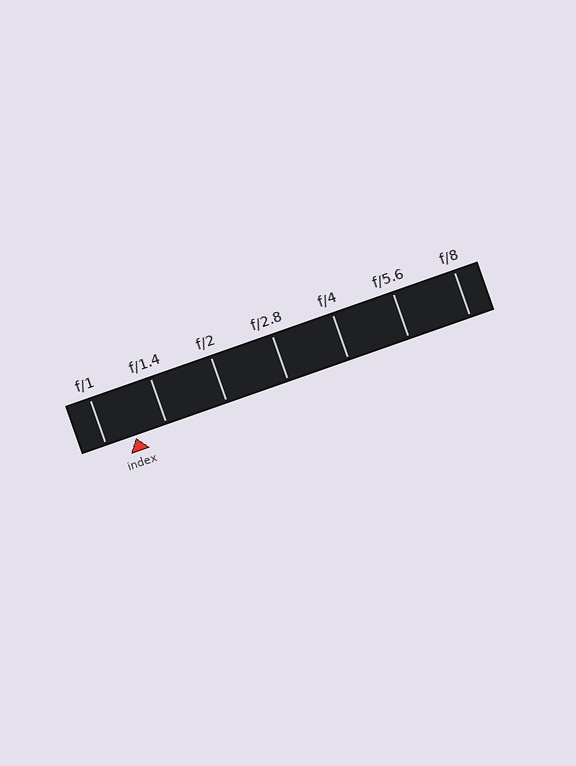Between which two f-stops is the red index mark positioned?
The index mark is between f/1 and f/1.4.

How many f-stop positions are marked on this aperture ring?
There are 7 f-stop positions marked.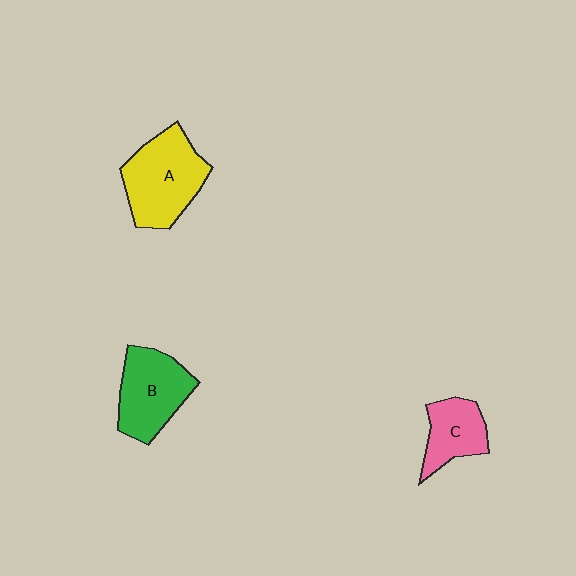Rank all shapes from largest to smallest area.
From largest to smallest: A (yellow), B (green), C (pink).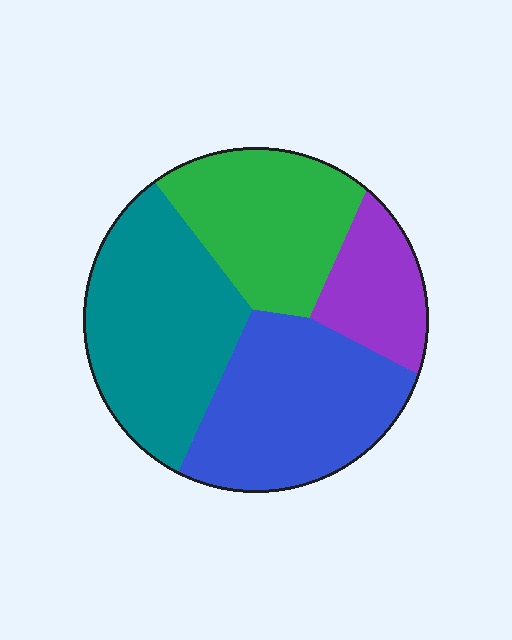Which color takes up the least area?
Purple, at roughly 15%.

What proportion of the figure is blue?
Blue takes up about one third (1/3) of the figure.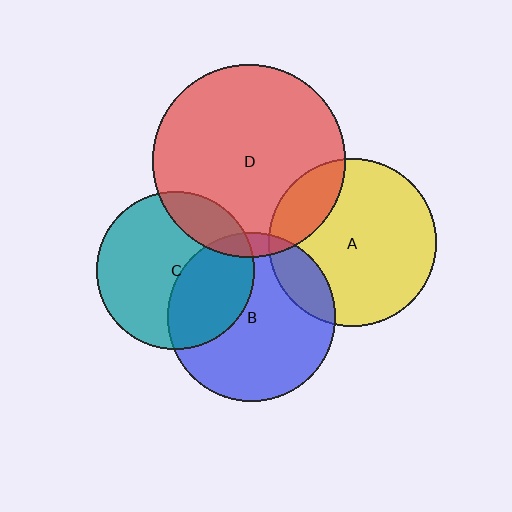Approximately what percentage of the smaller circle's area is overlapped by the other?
Approximately 35%.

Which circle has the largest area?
Circle D (red).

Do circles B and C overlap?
Yes.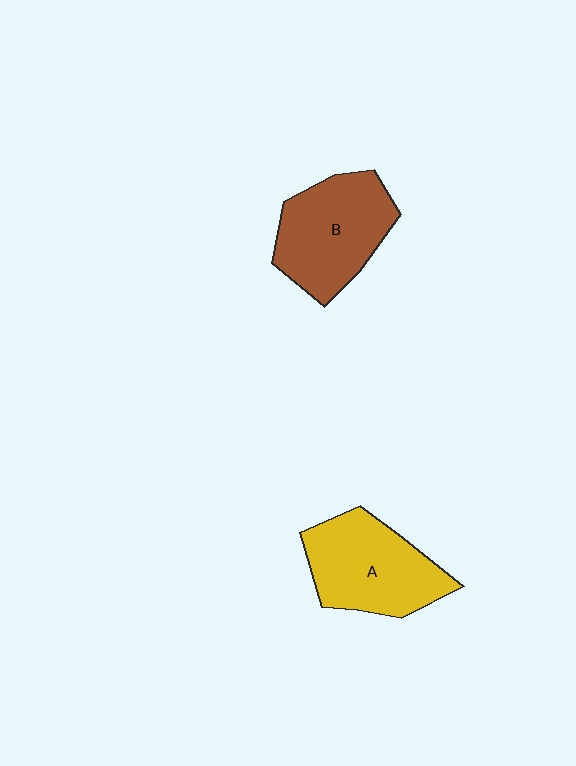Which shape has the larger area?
Shape B (brown).